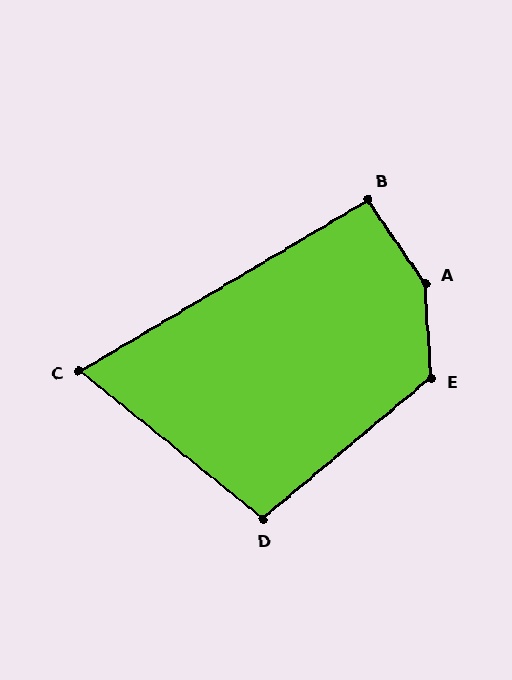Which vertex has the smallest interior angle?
C, at approximately 70 degrees.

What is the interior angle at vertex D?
Approximately 101 degrees (obtuse).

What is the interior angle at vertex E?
Approximately 127 degrees (obtuse).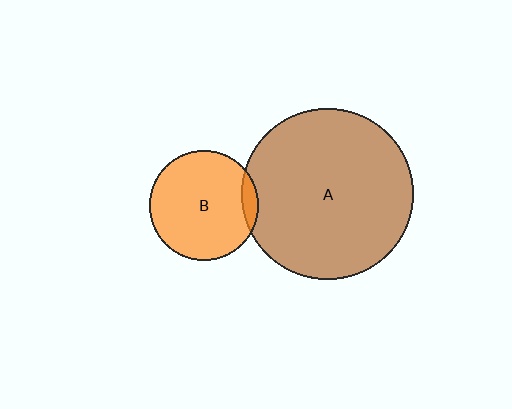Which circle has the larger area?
Circle A (brown).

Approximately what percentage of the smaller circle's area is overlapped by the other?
Approximately 5%.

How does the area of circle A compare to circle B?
Approximately 2.4 times.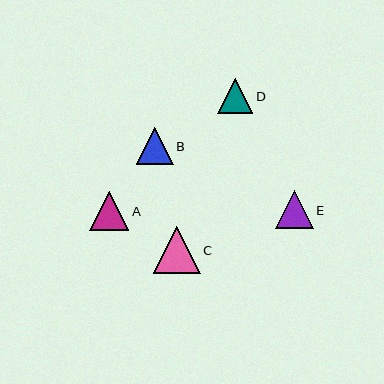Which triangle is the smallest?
Triangle D is the smallest with a size of approximately 35 pixels.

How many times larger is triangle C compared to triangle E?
Triangle C is approximately 1.2 times the size of triangle E.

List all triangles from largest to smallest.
From largest to smallest: C, A, E, B, D.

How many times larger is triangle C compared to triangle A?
Triangle C is approximately 1.2 times the size of triangle A.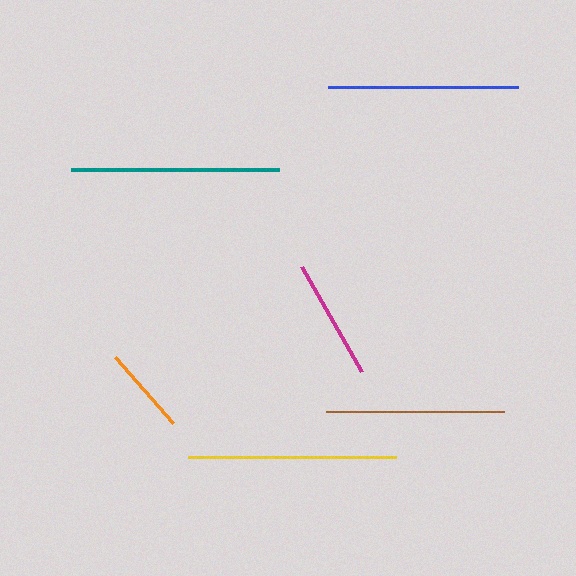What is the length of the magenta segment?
The magenta segment is approximately 121 pixels long.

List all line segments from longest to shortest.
From longest to shortest: teal, yellow, blue, brown, magenta, orange.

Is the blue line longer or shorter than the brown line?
The blue line is longer than the brown line.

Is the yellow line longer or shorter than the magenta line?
The yellow line is longer than the magenta line.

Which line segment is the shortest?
The orange line is the shortest at approximately 87 pixels.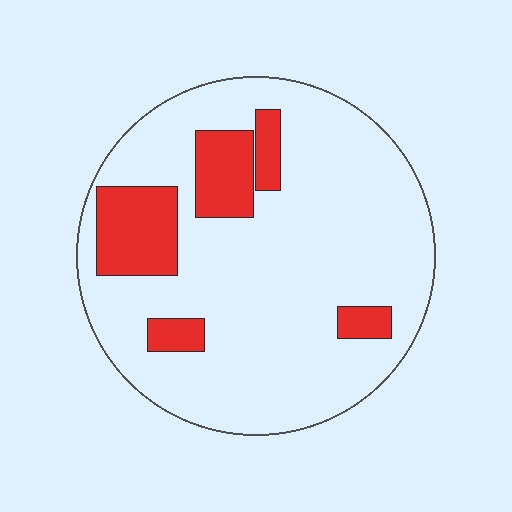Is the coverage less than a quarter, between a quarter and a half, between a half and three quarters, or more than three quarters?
Less than a quarter.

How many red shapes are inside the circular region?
5.